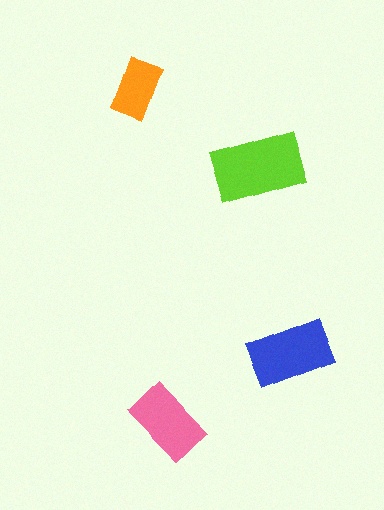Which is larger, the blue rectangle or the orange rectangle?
The blue one.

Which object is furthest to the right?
The blue rectangle is rightmost.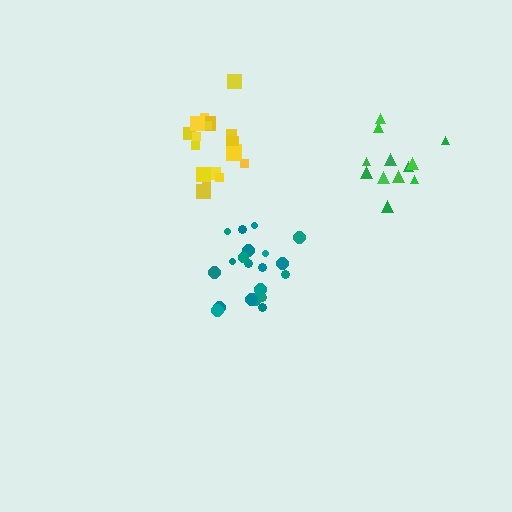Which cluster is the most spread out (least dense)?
Green.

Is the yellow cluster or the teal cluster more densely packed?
Yellow.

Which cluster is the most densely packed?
Yellow.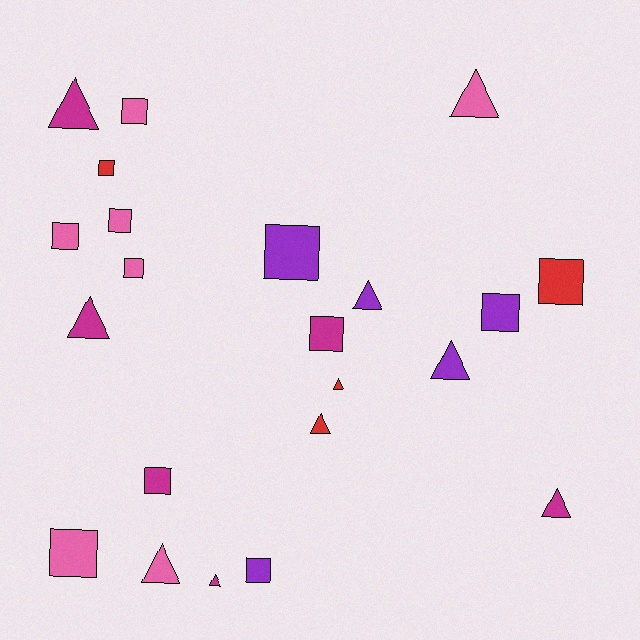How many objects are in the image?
There are 22 objects.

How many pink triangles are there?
There are 2 pink triangles.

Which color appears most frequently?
Pink, with 7 objects.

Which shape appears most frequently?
Square, with 12 objects.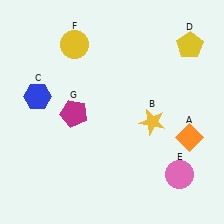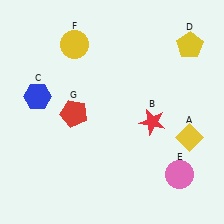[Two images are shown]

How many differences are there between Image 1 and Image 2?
There are 3 differences between the two images.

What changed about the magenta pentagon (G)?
In Image 1, G is magenta. In Image 2, it changed to red.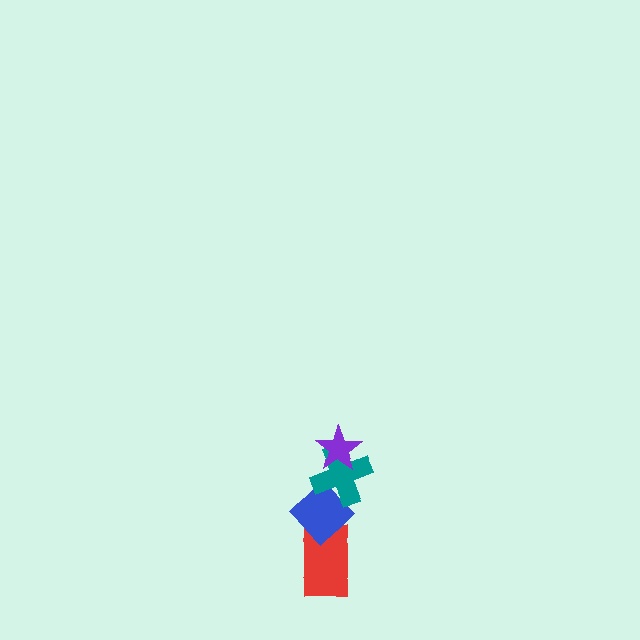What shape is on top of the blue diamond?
The teal cross is on top of the blue diamond.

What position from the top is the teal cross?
The teal cross is 2nd from the top.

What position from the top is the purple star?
The purple star is 1st from the top.